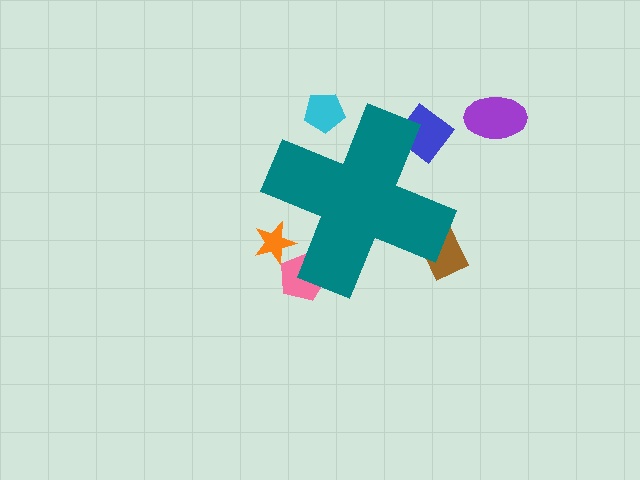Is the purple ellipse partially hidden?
No, the purple ellipse is fully visible.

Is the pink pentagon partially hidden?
Yes, the pink pentagon is partially hidden behind the teal cross.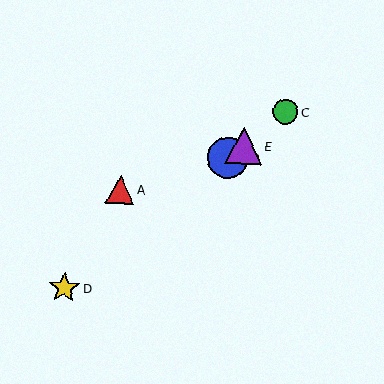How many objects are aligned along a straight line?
4 objects (B, C, D, E) are aligned along a straight line.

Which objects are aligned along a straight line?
Objects B, C, D, E are aligned along a straight line.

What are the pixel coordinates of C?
Object C is at (286, 112).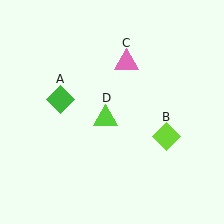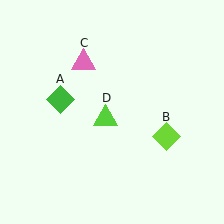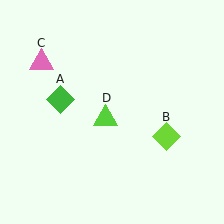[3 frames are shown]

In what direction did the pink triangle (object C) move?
The pink triangle (object C) moved left.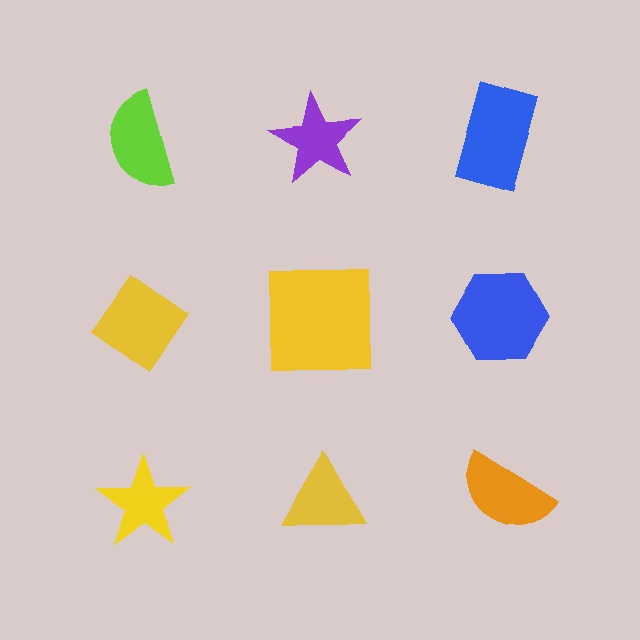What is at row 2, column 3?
A blue hexagon.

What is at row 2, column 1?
A yellow diamond.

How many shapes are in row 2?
3 shapes.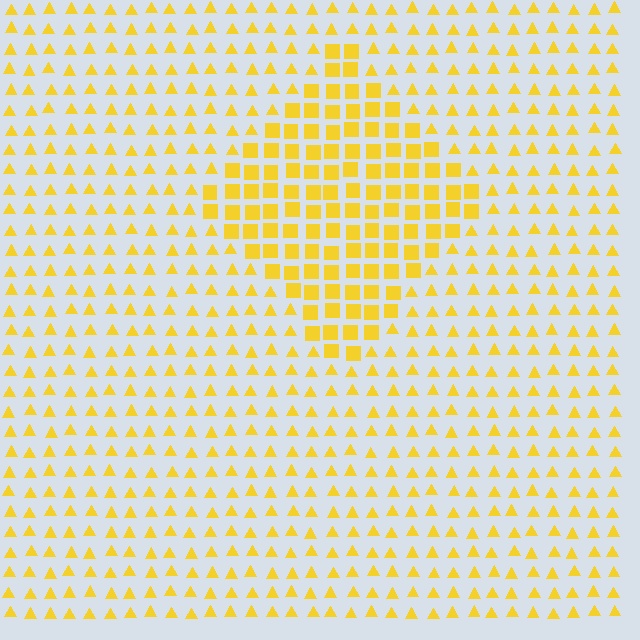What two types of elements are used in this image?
The image uses squares inside the diamond region and triangles outside it.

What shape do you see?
I see a diamond.